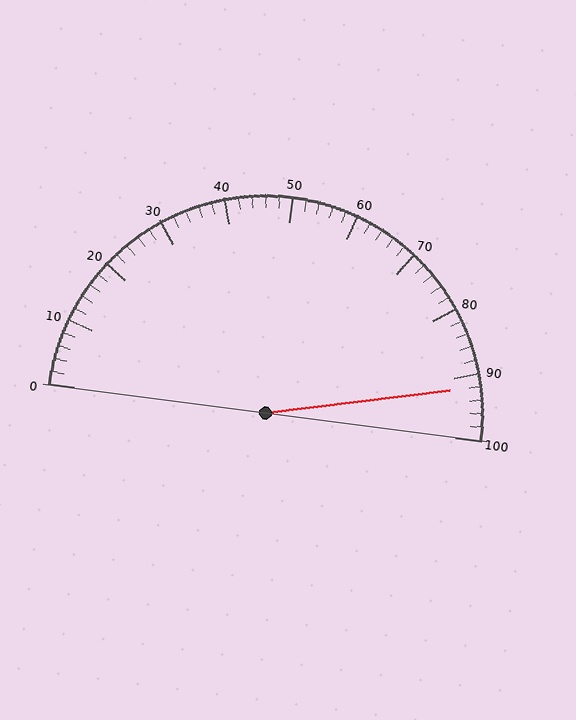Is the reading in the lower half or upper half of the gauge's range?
The reading is in the upper half of the range (0 to 100).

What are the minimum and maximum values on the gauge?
The gauge ranges from 0 to 100.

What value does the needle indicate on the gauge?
The needle indicates approximately 92.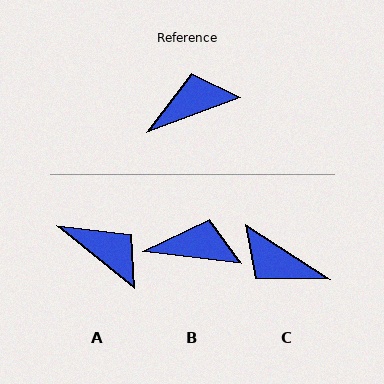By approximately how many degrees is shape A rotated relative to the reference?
Approximately 59 degrees clockwise.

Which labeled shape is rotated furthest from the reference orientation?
C, about 127 degrees away.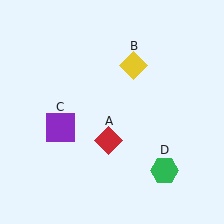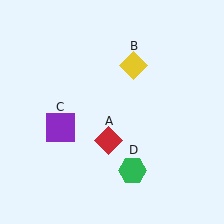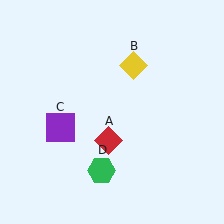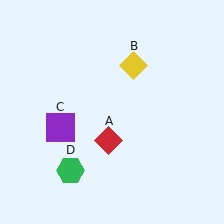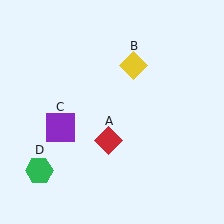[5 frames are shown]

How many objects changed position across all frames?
1 object changed position: green hexagon (object D).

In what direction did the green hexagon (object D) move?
The green hexagon (object D) moved left.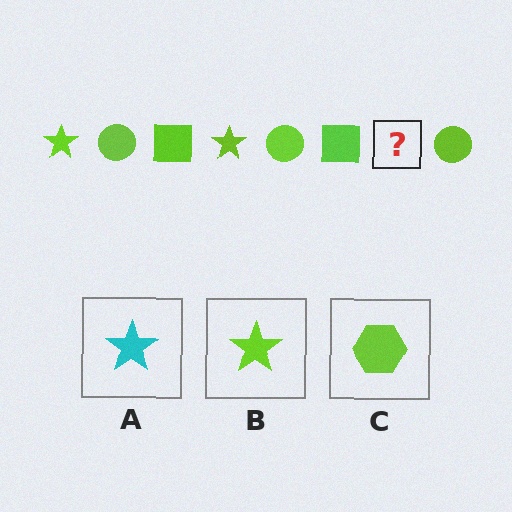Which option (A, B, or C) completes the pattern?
B.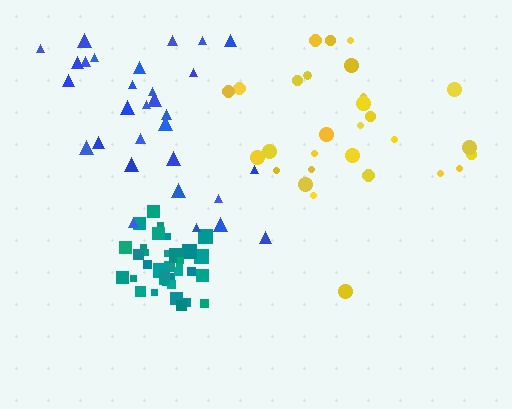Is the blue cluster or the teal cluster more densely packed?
Teal.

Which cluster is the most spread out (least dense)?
Blue.